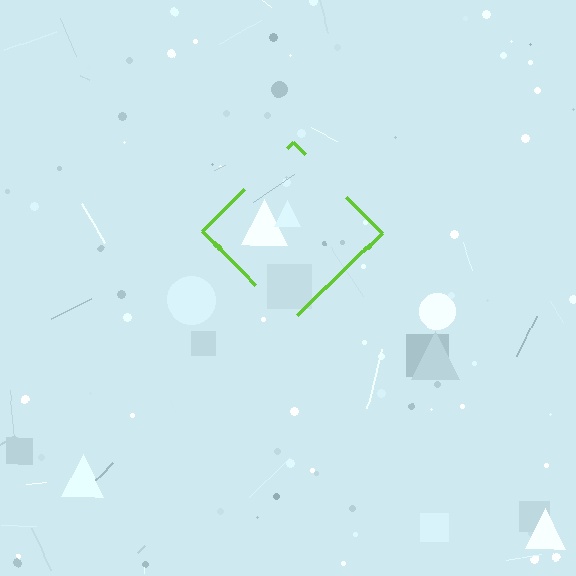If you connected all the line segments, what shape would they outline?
They would outline a diamond.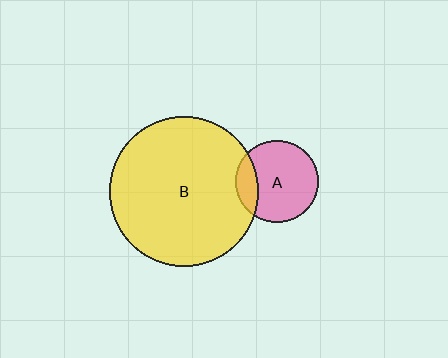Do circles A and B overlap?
Yes.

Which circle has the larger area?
Circle B (yellow).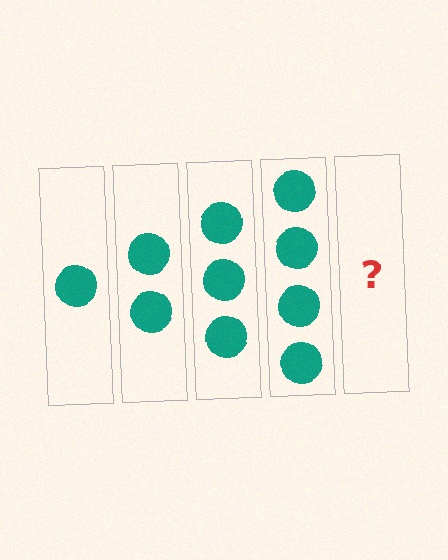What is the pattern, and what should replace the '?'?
The pattern is that each step adds one more circle. The '?' should be 5 circles.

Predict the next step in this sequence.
The next step is 5 circles.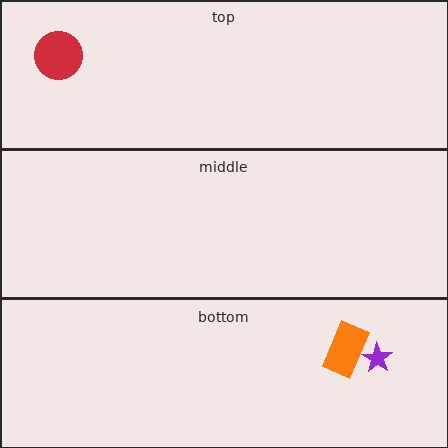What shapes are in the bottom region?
The orange rectangle, the purple star.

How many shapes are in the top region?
1.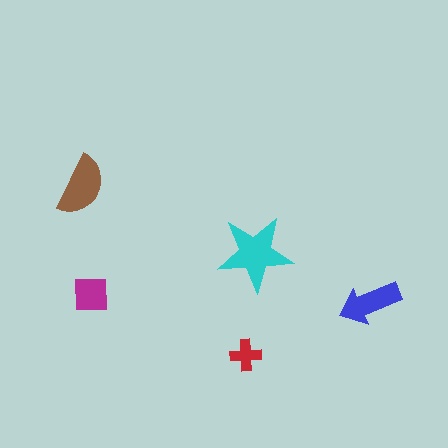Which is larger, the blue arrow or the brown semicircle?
The brown semicircle.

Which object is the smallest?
The red cross.